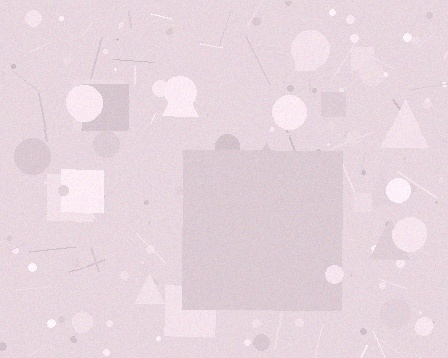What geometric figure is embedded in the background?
A square is embedded in the background.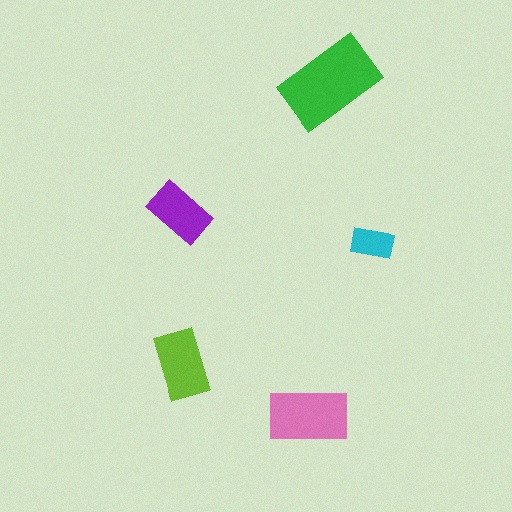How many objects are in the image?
There are 5 objects in the image.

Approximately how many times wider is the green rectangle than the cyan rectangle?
About 2.5 times wider.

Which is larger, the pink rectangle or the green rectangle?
The green one.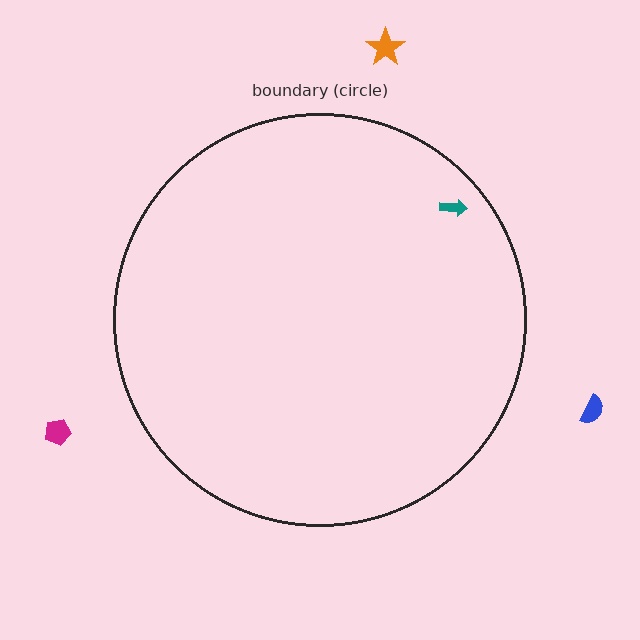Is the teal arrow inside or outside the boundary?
Inside.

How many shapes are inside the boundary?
1 inside, 3 outside.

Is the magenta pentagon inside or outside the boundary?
Outside.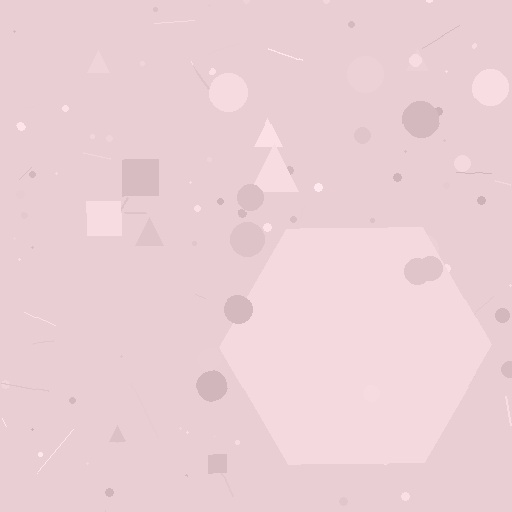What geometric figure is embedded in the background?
A hexagon is embedded in the background.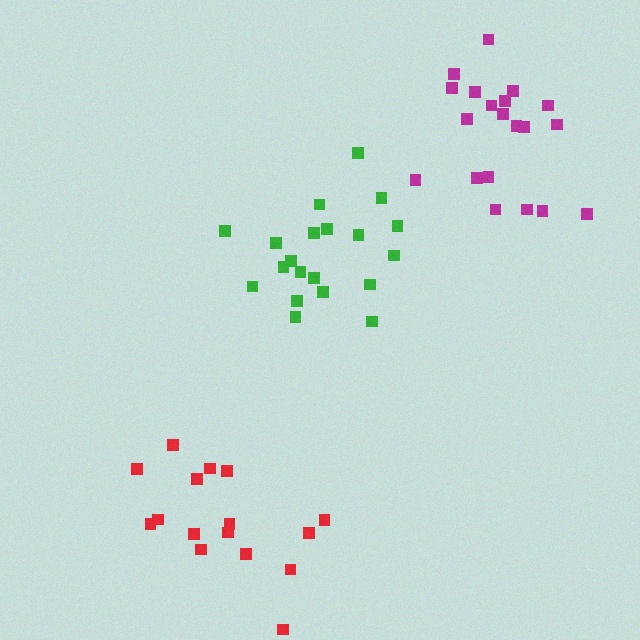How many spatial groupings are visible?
There are 3 spatial groupings.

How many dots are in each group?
Group 1: 20 dots, Group 2: 16 dots, Group 3: 20 dots (56 total).